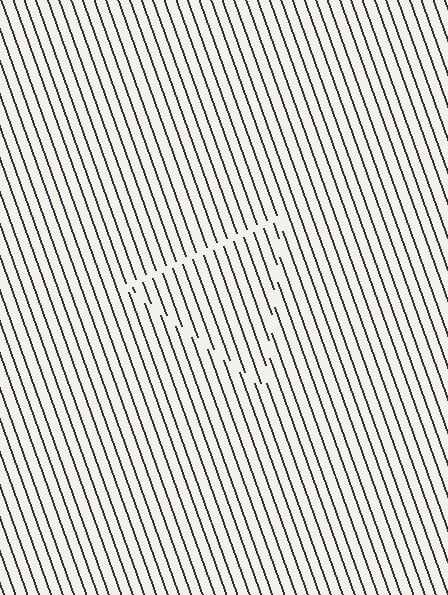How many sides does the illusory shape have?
3 sides — the line-ends trace a triangle.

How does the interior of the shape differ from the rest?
The interior of the shape contains the same grating, shifted by half a period — the contour is defined by the phase discontinuity where line-ends from the inner and outer gratings abut.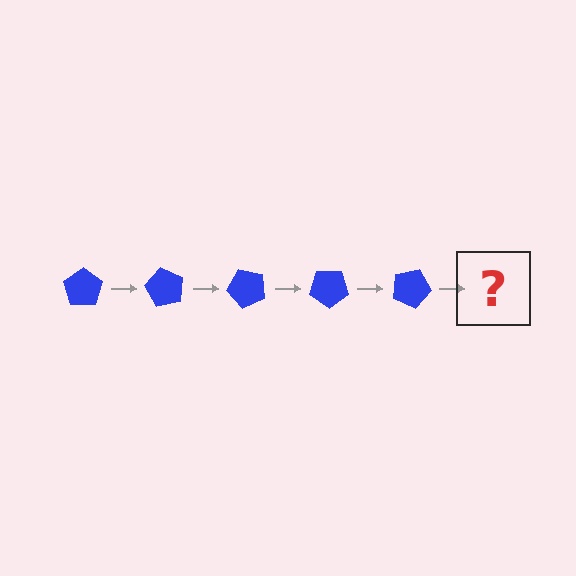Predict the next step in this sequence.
The next step is a blue pentagon rotated 300 degrees.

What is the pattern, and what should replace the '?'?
The pattern is that the pentagon rotates 60 degrees each step. The '?' should be a blue pentagon rotated 300 degrees.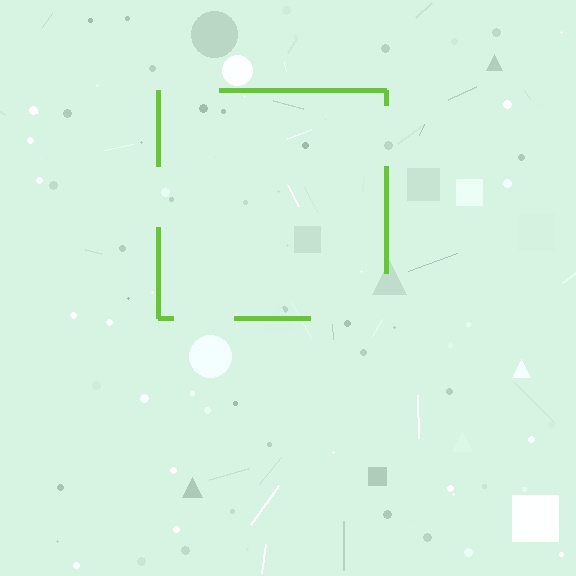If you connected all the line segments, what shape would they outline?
They would outline a square.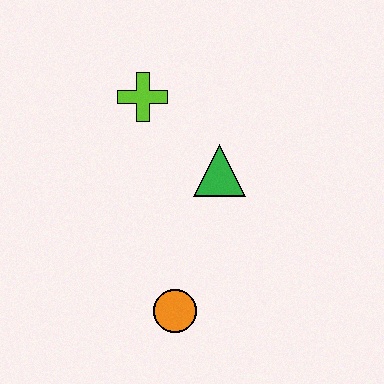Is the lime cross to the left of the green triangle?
Yes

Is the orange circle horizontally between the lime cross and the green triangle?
Yes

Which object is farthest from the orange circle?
The lime cross is farthest from the orange circle.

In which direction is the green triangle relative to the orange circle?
The green triangle is above the orange circle.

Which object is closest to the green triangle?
The lime cross is closest to the green triangle.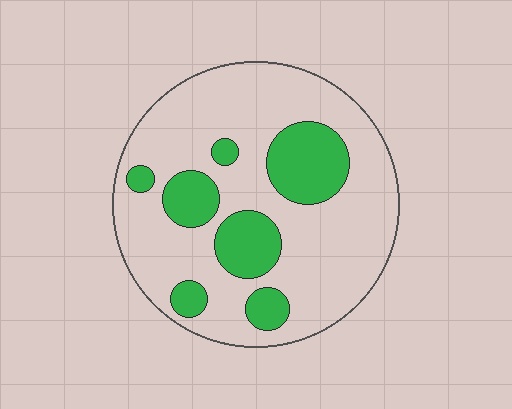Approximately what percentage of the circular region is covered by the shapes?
Approximately 25%.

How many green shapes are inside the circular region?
7.